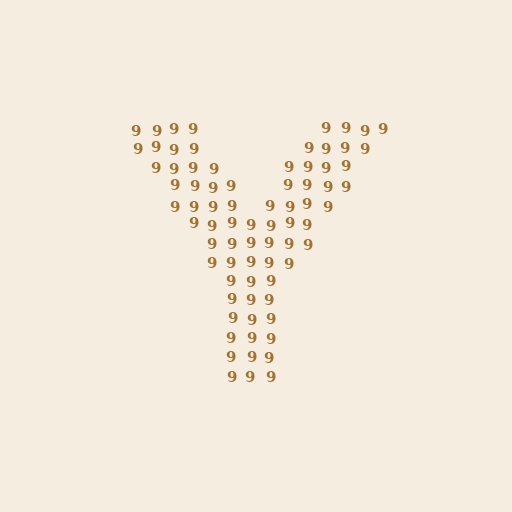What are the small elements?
The small elements are digit 9's.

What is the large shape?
The large shape is the letter Y.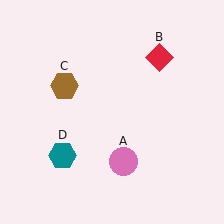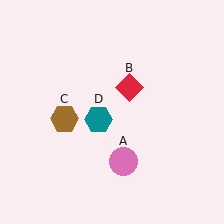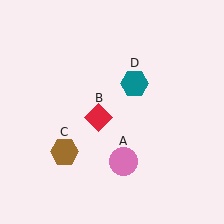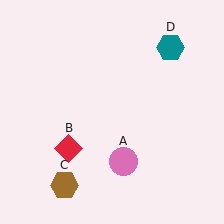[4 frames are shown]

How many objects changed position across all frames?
3 objects changed position: red diamond (object B), brown hexagon (object C), teal hexagon (object D).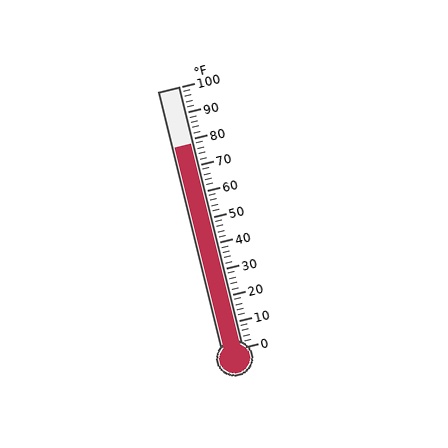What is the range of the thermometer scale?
The thermometer scale ranges from 0°F to 100°F.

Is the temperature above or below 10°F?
The temperature is above 10°F.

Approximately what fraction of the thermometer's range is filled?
The thermometer is filled to approximately 80% of its range.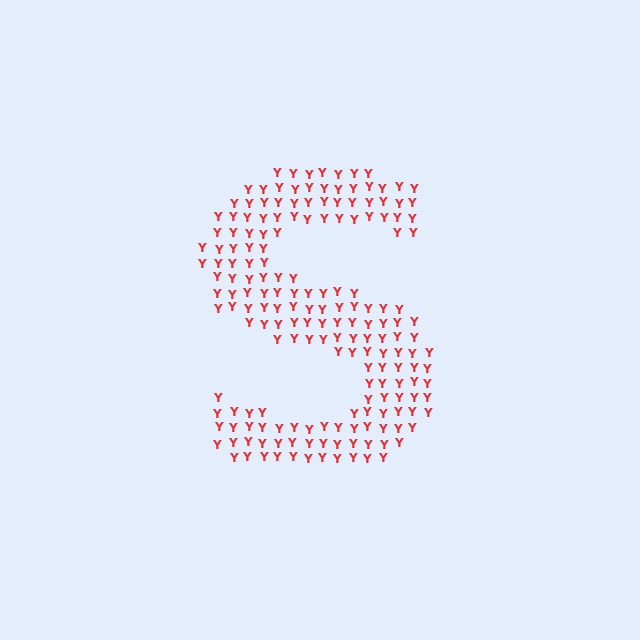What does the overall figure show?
The overall figure shows the letter S.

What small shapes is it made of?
It is made of small letter Y's.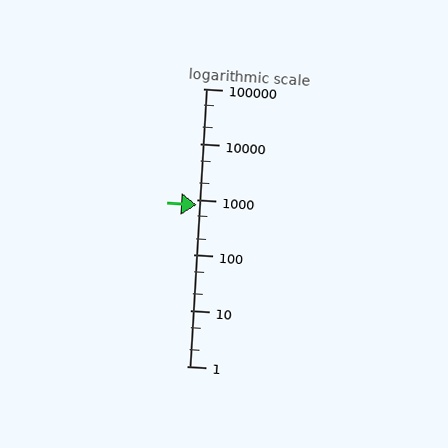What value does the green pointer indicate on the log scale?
The pointer indicates approximately 790.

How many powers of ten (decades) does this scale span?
The scale spans 5 decades, from 1 to 100000.